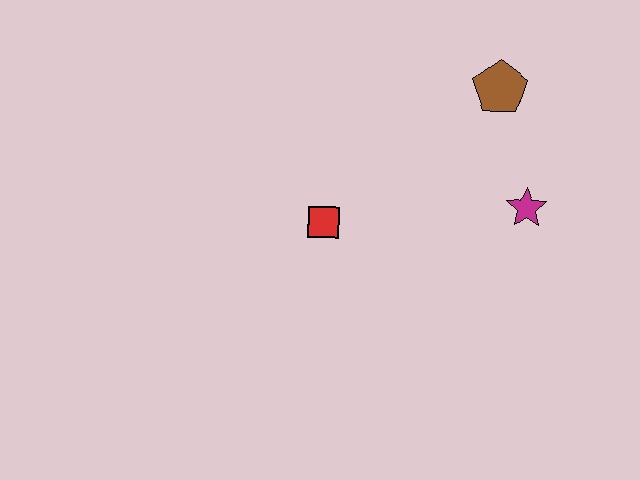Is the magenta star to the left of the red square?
No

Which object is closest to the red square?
The magenta star is closest to the red square.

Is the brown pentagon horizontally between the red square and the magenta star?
Yes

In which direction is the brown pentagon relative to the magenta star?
The brown pentagon is above the magenta star.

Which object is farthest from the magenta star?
The red square is farthest from the magenta star.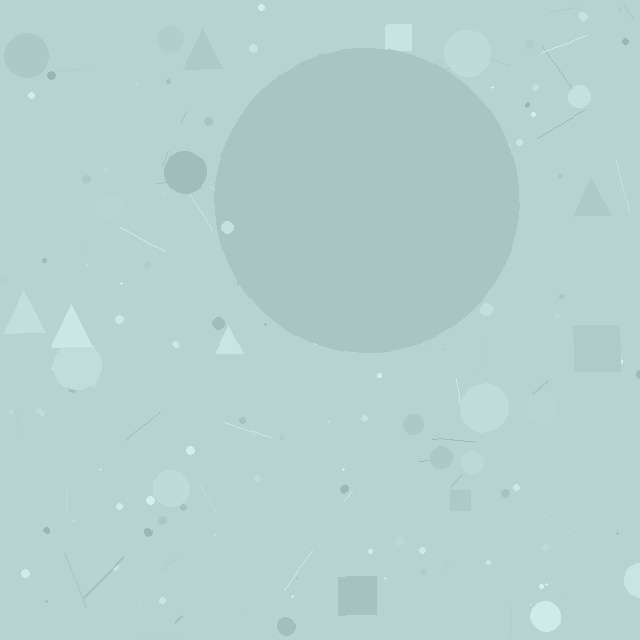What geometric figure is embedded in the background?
A circle is embedded in the background.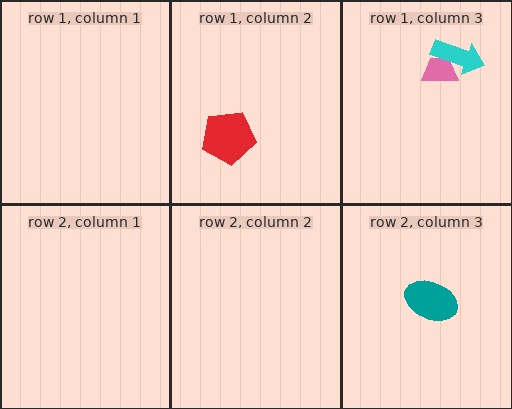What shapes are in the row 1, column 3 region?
The pink trapezoid, the cyan arrow.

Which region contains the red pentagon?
The row 1, column 2 region.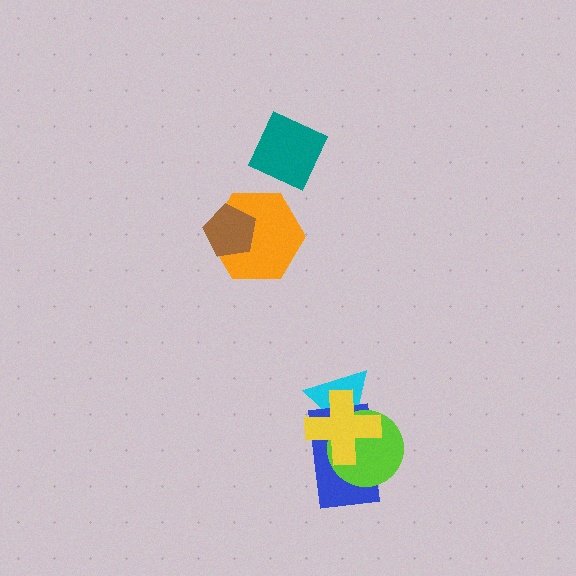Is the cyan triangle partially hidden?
Yes, it is partially covered by another shape.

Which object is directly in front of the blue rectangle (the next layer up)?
The lime circle is directly in front of the blue rectangle.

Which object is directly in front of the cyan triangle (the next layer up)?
The blue rectangle is directly in front of the cyan triangle.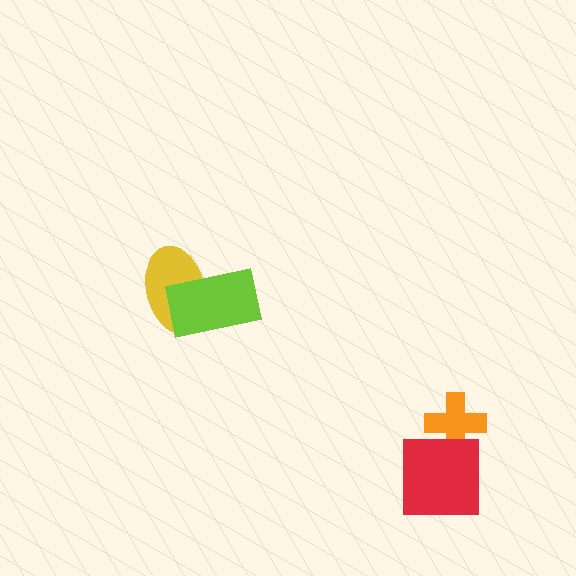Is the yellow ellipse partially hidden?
Yes, it is partially covered by another shape.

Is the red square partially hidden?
No, no other shape covers it.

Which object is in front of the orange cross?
The red square is in front of the orange cross.